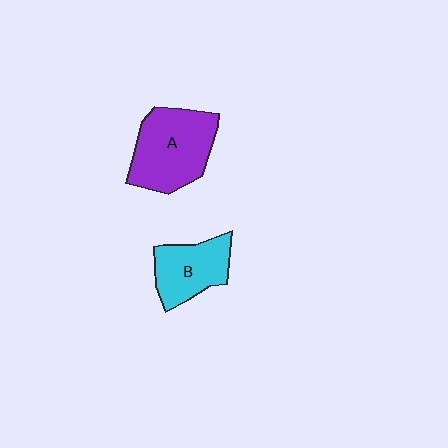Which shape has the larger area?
Shape A (purple).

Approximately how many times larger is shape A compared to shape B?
Approximately 1.4 times.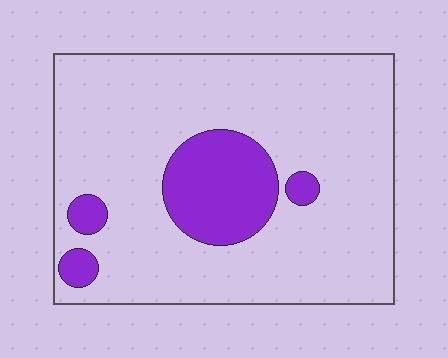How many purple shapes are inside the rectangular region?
4.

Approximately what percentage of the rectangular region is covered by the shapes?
Approximately 15%.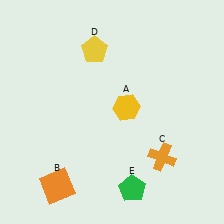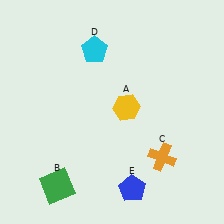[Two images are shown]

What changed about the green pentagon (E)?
In Image 1, E is green. In Image 2, it changed to blue.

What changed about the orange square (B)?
In Image 1, B is orange. In Image 2, it changed to green.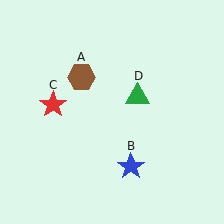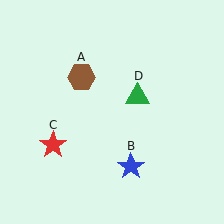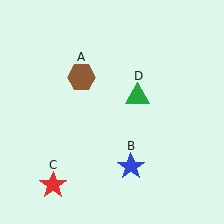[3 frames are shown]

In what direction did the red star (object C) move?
The red star (object C) moved down.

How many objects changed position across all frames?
1 object changed position: red star (object C).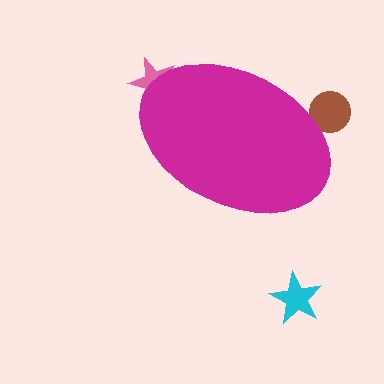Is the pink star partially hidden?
Yes, the pink star is partially hidden behind the magenta ellipse.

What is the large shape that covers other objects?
A magenta ellipse.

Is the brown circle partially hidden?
Yes, the brown circle is partially hidden behind the magenta ellipse.